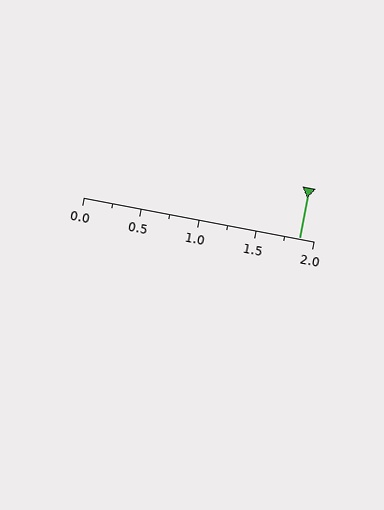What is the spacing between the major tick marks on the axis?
The major ticks are spaced 0.5 apart.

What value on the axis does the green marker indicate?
The marker indicates approximately 1.88.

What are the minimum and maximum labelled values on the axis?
The axis runs from 0.0 to 2.0.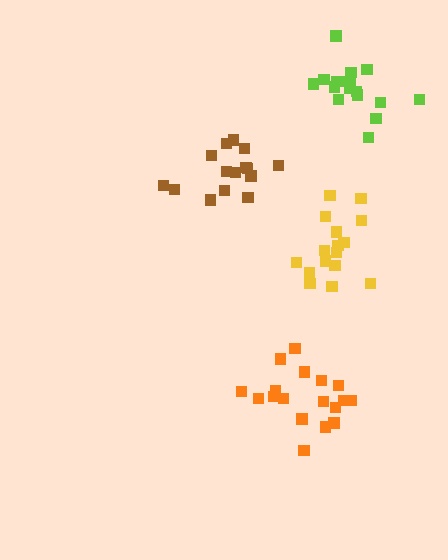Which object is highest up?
The lime cluster is topmost.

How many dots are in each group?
Group 1: 16 dots, Group 2: 18 dots, Group 3: 15 dots, Group 4: 17 dots (66 total).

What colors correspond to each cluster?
The clusters are colored: yellow, orange, brown, lime.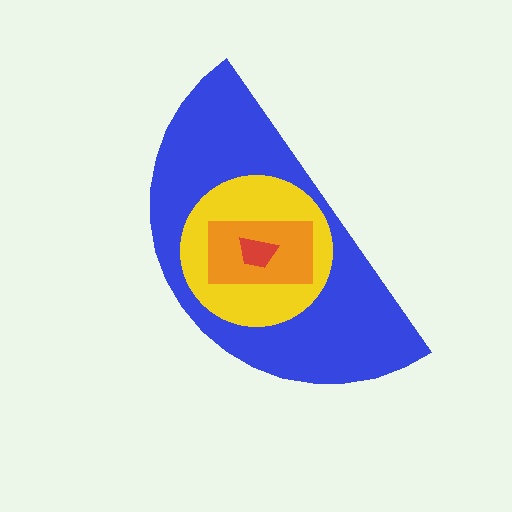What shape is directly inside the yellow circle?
The orange rectangle.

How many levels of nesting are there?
4.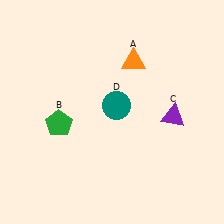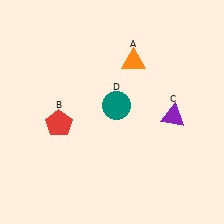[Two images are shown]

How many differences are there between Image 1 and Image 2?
There is 1 difference between the two images.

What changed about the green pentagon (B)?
In Image 1, B is green. In Image 2, it changed to red.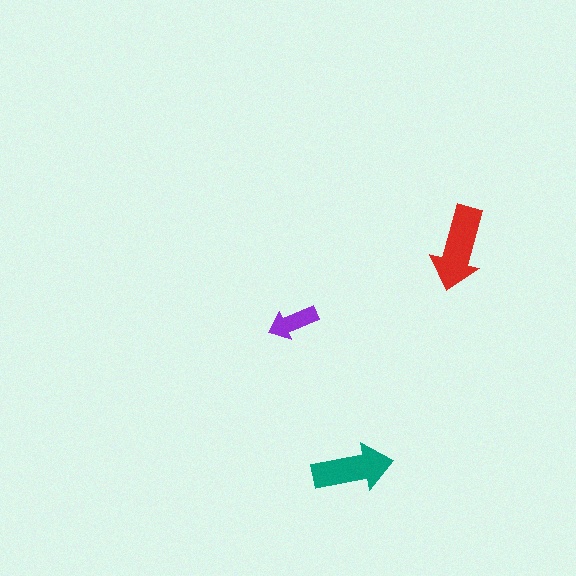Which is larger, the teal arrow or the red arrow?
The red one.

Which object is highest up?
The red arrow is topmost.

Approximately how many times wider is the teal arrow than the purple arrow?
About 1.5 times wider.